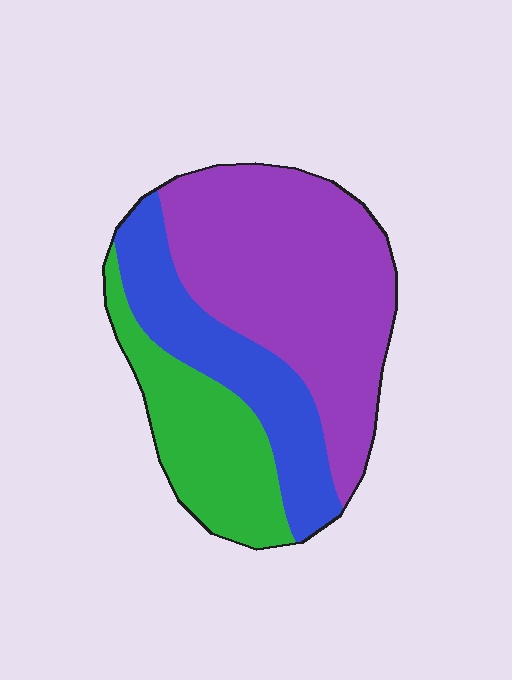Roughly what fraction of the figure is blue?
Blue takes up about one quarter (1/4) of the figure.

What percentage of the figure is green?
Green takes up about one quarter (1/4) of the figure.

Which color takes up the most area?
Purple, at roughly 50%.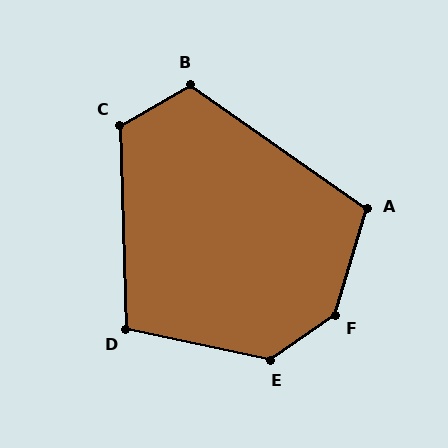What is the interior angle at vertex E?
Approximately 133 degrees (obtuse).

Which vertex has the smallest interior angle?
D, at approximately 104 degrees.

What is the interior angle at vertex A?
Approximately 109 degrees (obtuse).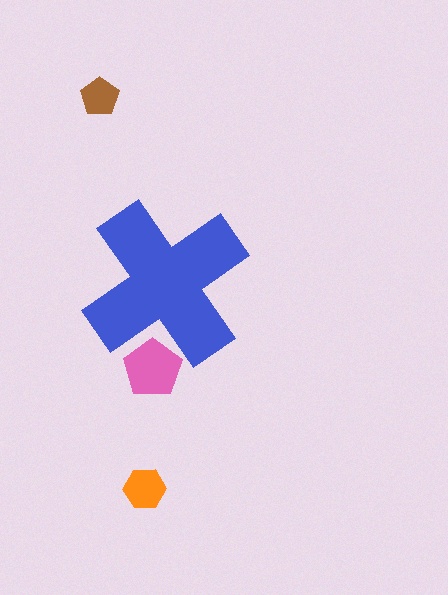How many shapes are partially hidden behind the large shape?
1 shape is partially hidden.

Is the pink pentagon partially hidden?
Yes, the pink pentagon is partially hidden behind the blue cross.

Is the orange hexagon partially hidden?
No, the orange hexagon is fully visible.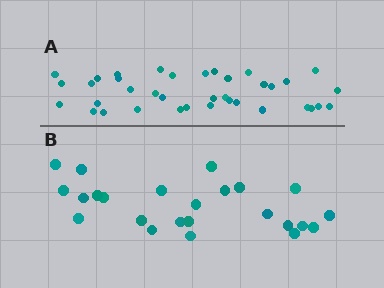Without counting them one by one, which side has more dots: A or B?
Region A (the top region) has more dots.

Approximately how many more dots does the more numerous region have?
Region A has approximately 15 more dots than region B.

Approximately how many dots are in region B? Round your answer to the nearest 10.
About 20 dots. (The exact count is 24, which rounds to 20.)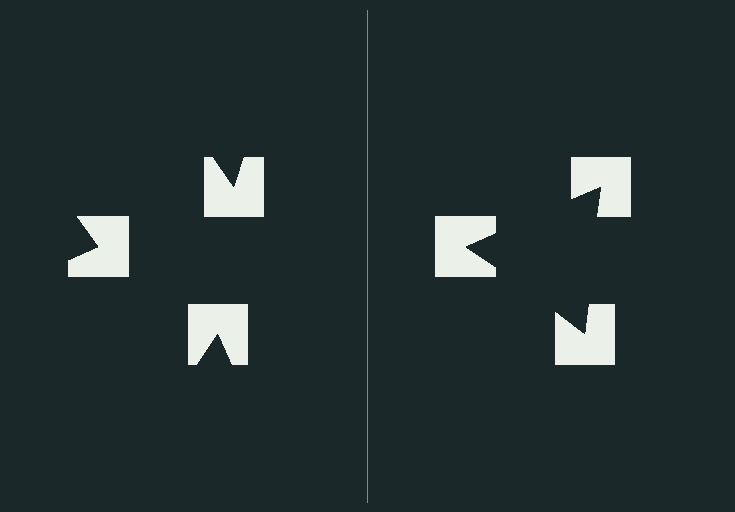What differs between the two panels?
The notched squares are positioned identically on both sides; only the wedge orientations differ. On the right they align to a triangle; on the left they are misaligned.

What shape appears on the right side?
An illusory triangle.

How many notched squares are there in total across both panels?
6 — 3 on each side.